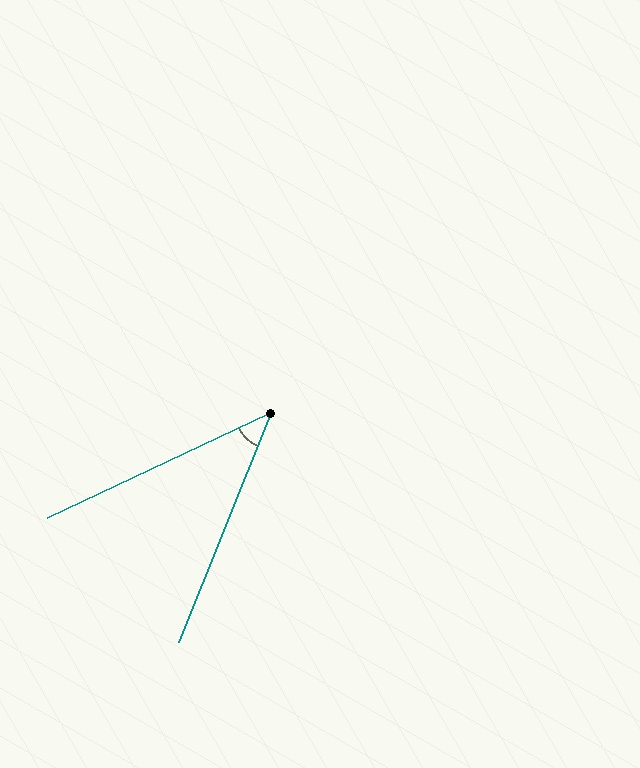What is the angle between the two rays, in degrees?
Approximately 43 degrees.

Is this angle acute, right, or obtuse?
It is acute.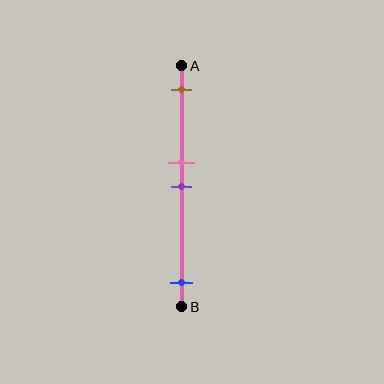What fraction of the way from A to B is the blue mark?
The blue mark is approximately 90% (0.9) of the way from A to B.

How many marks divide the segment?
There are 4 marks dividing the segment.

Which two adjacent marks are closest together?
The pink and purple marks are the closest adjacent pair.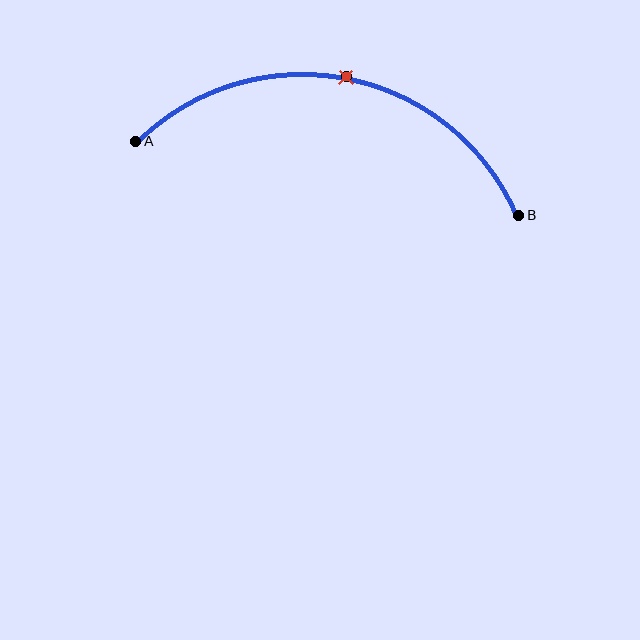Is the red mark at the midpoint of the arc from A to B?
Yes. The red mark lies on the arc at equal arc-length from both A and B — it is the arc midpoint.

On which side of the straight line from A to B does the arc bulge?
The arc bulges above the straight line connecting A and B.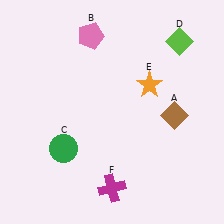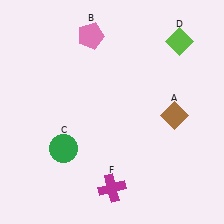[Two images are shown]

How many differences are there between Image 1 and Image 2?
There is 1 difference between the two images.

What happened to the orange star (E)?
The orange star (E) was removed in Image 2. It was in the top-right area of Image 1.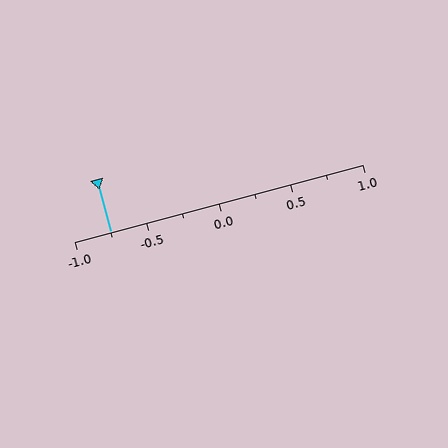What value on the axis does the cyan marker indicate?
The marker indicates approximately -0.75.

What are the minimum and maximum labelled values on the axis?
The axis runs from -1.0 to 1.0.